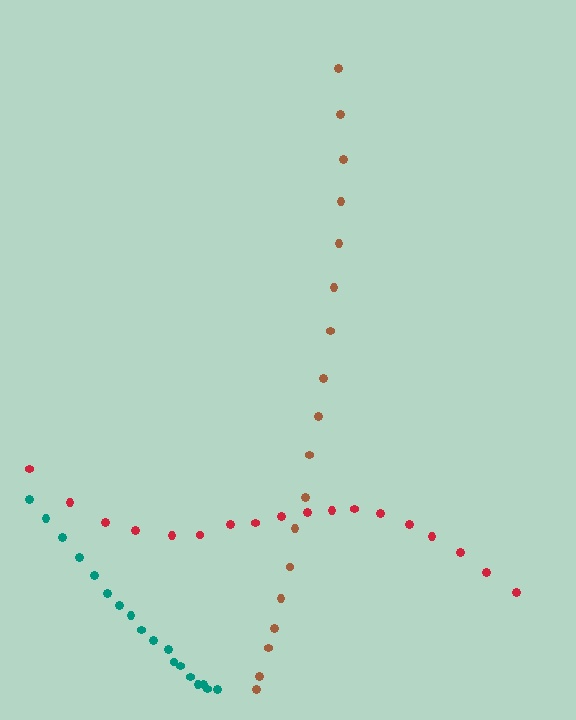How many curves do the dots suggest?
There are 3 distinct paths.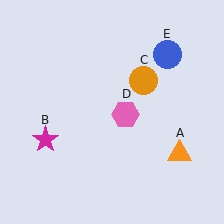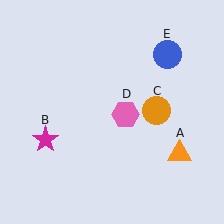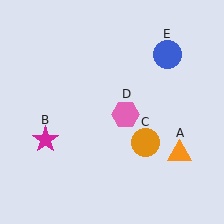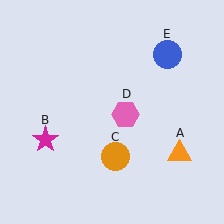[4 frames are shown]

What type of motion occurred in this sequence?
The orange circle (object C) rotated clockwise around the center of the scene.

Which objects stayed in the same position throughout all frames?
Orange triangle (object A) and magenta star (object B) and pink hexagon (object D) and blue circle (object E) remained stationary.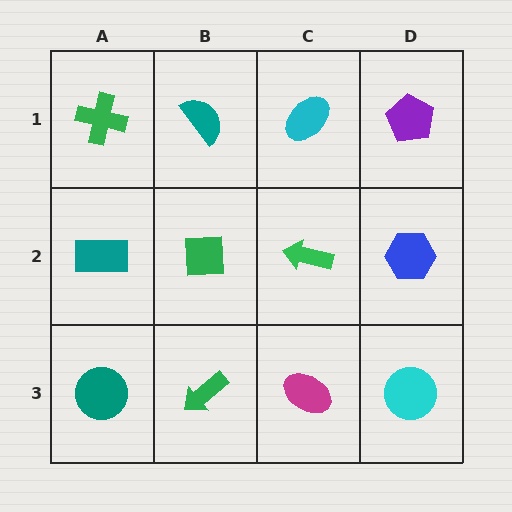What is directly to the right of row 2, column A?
A green square.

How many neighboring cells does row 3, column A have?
2.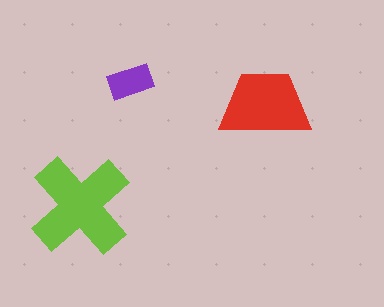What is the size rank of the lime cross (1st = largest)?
1st.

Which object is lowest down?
The lime cross is bottommost.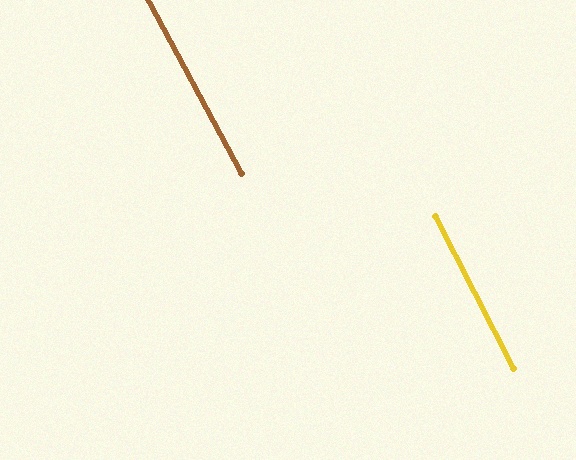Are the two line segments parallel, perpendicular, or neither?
Parallel — their directions differ by only 0.7°.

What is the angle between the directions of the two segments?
Approximately 1 degree.